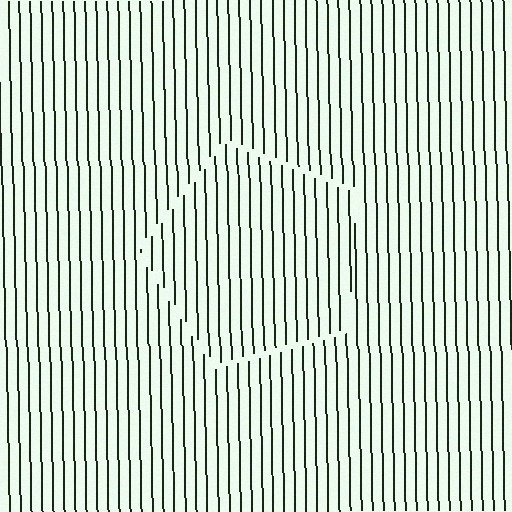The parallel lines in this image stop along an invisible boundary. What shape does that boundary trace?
An illusory pentagon. The interior of the shape contains the same grating, shifted by half a period — the contour is defined by the phase discontinuity where line-ends from the inner and outer gratings abut.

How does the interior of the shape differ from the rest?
The interior of the shape contains the same grating, shifted by half a period — the contour is defined by the phase discontinuity where line-ends from the inner and outer gratings abut.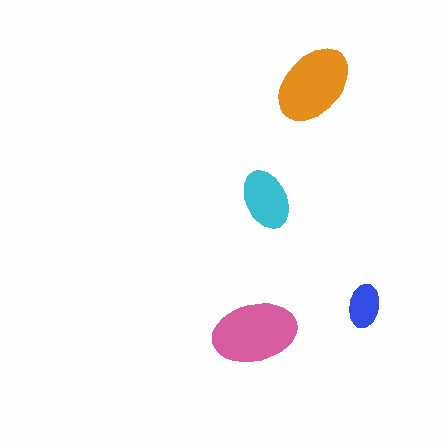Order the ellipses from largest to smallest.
the pink one, the orange one, the cyan one, the blue one.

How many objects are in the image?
There are 4 objects in the image.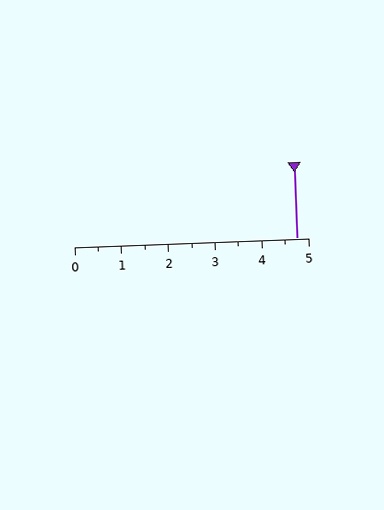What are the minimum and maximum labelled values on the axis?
The axis runs from 0 to 5.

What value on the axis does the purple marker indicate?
The marker indicates approximately 4.8.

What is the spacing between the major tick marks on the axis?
The major ticks are spaced 1 apart.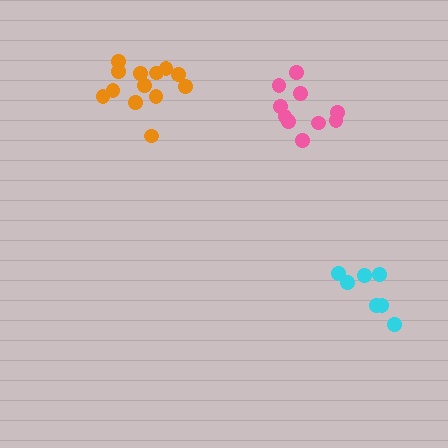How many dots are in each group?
Group 1: 10 dots, Group 2: 13 dots, Group 3: 7 dots (30 total).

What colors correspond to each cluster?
The clusters are colored: pink, orange, cyan.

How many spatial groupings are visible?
There are 3 spatial groupings.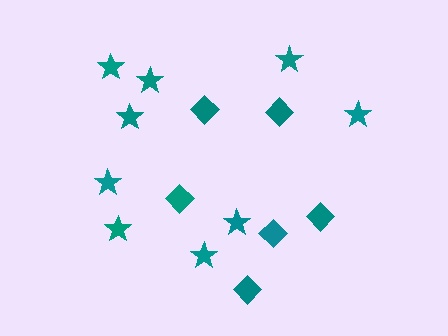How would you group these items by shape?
There are 2 groups: one group of stars (9) and one group of diamonds (6).